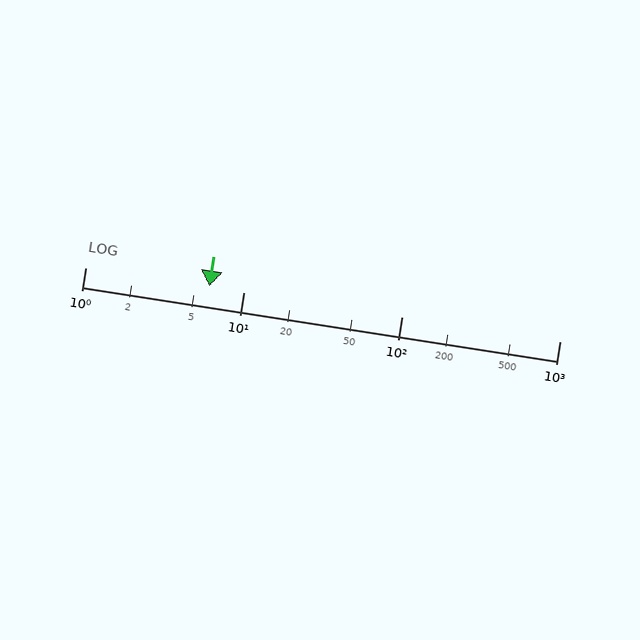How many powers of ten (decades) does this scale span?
The scale spans 3 decades, from 1 to 1000.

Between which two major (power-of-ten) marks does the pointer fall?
The pointer is between 1 and 10.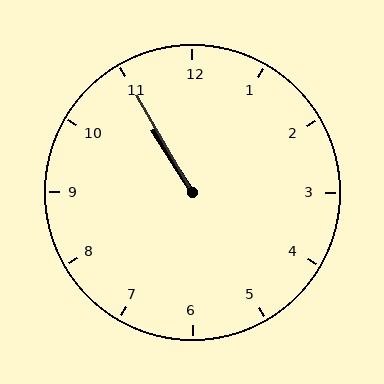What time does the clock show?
10:55.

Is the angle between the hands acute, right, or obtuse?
It is acute.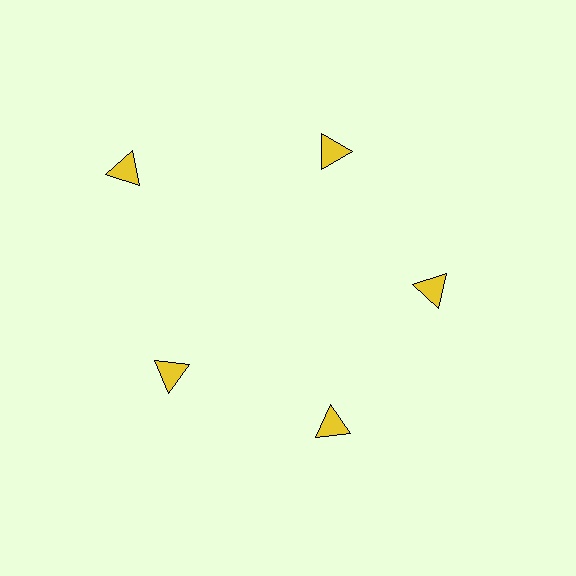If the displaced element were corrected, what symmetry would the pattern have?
It would have 5-fold rotational symmetry — the pattern would map onto itself every 72 degrees.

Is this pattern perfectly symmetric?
No. The 5 yellow triangles are arranged in a ring, but one element near the 10 o'clock position is pushed outward from the center, breaking the 5-fold rotational symmetry.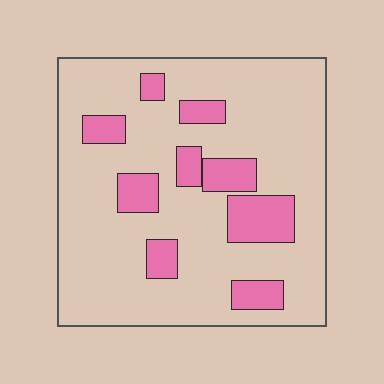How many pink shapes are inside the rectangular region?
9.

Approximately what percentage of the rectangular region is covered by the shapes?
Approximately 20%.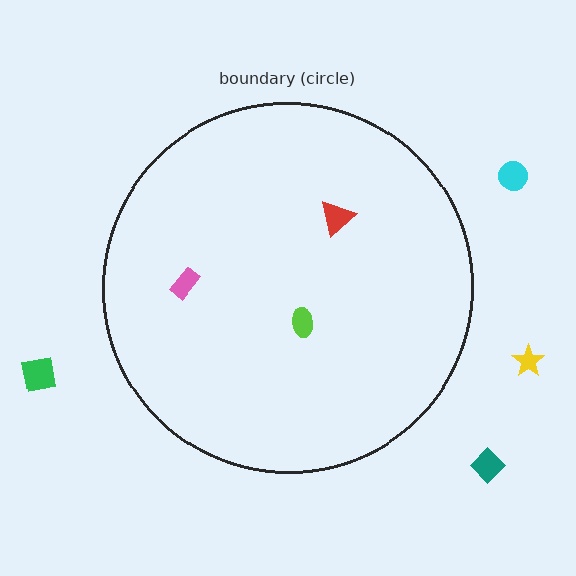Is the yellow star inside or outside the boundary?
Outside.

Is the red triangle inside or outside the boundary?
Inside.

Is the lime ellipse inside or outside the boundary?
Inside.